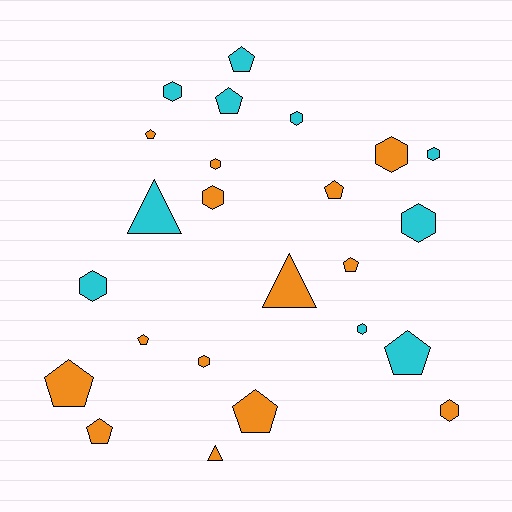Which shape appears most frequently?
Hexagon, with 11 objects.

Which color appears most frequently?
Orange, with 14 objects.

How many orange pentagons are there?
There are 7 orange pentagons.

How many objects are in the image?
There are 24 objects.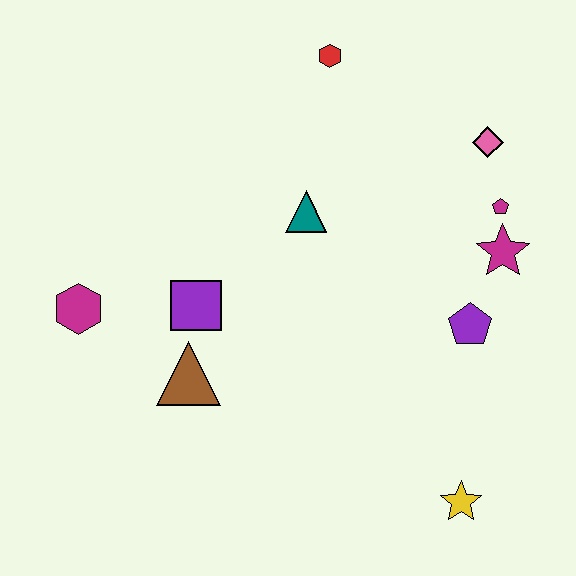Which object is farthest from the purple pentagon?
The magenta hexagon is farthest from the purple pentagon.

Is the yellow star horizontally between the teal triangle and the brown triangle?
No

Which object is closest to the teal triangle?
The purple square is closest to the teal triangle.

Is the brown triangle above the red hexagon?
No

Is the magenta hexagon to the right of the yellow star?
No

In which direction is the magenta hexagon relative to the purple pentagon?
The magenta hexagon is to the left of the purple pentagon.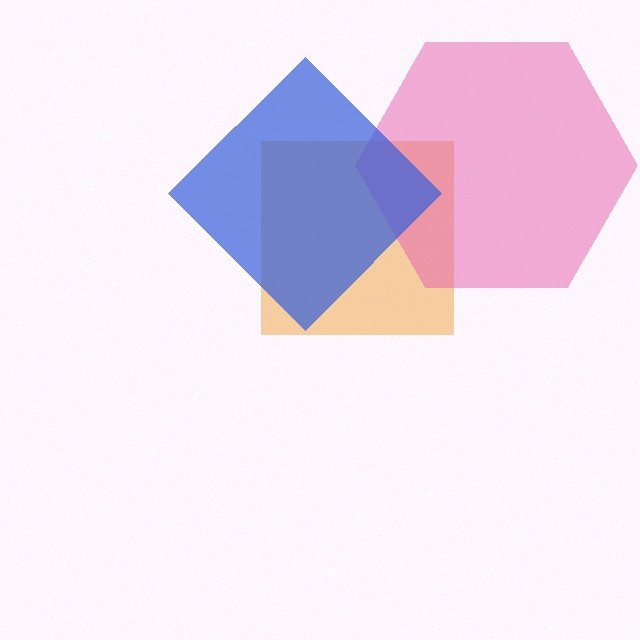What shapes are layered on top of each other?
The layered shapes are: an orange square, a pink hexagon, a blue diamond.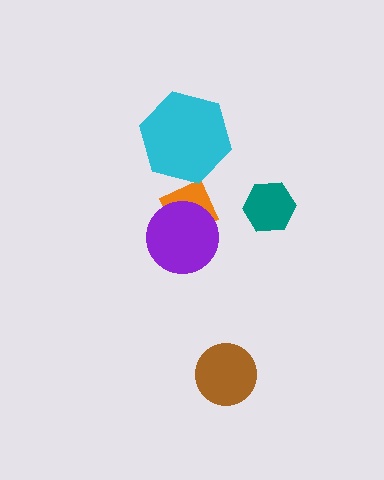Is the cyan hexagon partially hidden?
No, no other shape covers it.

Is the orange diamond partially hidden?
Yes, it is partially covered by another shape.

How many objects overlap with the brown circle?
0 objects overlap with the brown circle.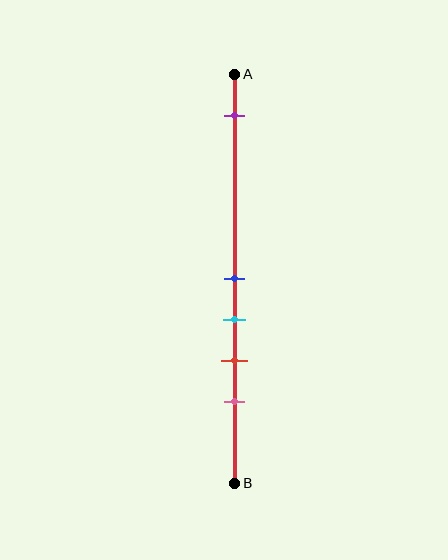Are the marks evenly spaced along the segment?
No, the marks are not evenly spaced.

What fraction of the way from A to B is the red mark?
The red mark is approximately 70% (0.7) of the way from A to B.